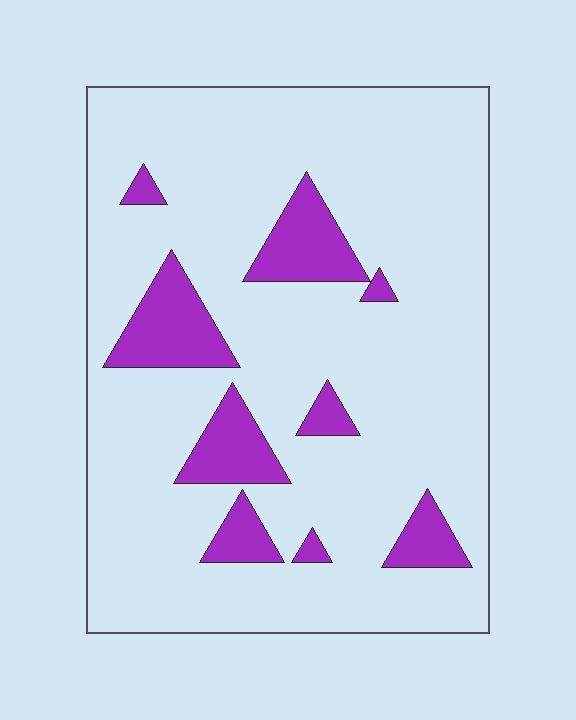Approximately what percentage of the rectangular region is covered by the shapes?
Approximately 15%.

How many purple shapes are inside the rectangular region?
9.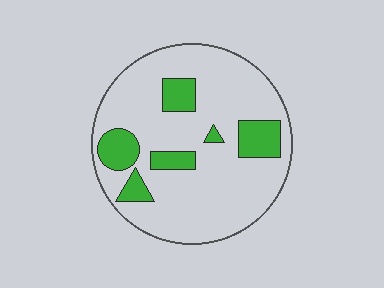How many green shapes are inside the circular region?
6.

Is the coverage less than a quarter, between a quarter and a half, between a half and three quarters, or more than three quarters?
Less than a quarter.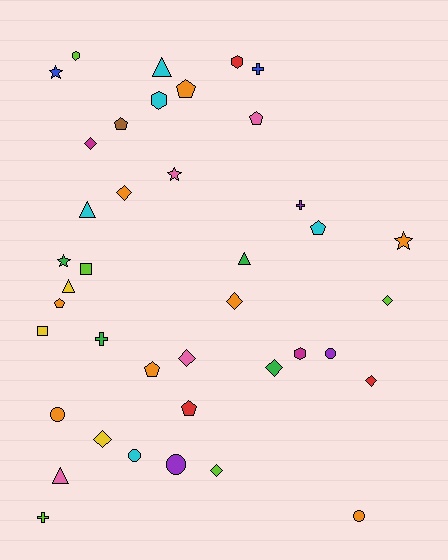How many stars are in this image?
There are 4 stars.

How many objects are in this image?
There are 40 objects.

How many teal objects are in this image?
There are no teal objects.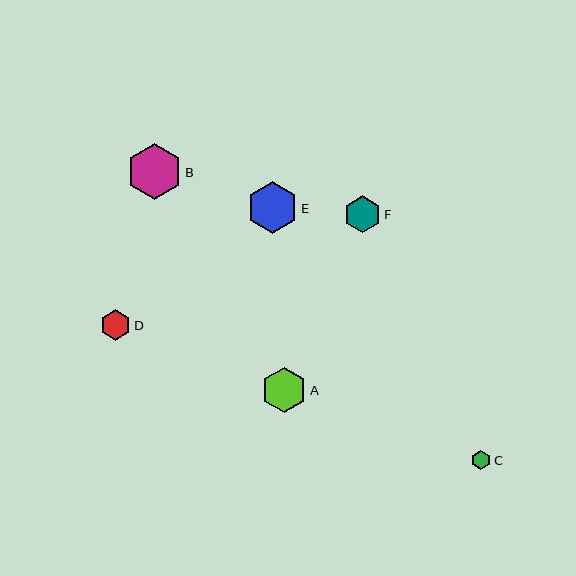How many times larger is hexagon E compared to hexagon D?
Hexagon E is approximately 1.7 times the size of hexagon D.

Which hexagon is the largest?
Hexagon B is the largest with a size of approximately 56 pixels.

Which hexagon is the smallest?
Hexagon C is the smallest with a size of approximately 19 pixels.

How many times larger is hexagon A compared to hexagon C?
Hexagon A is approximately 2.3 times the size of hexagon C.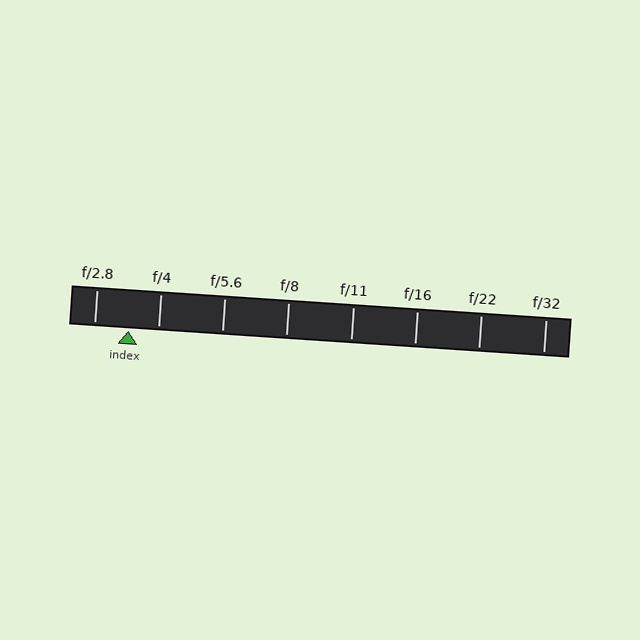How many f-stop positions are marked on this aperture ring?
There are 8 f-stop positions marked.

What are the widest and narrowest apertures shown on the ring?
The widest aperture shown is f/2.8 and the narrowest is f/32.